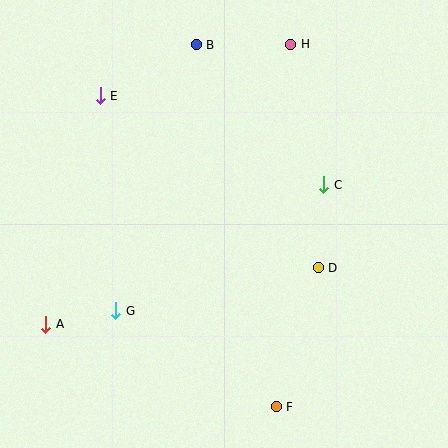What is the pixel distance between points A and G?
The distance between A and G is 71 pixels.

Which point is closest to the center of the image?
Point D at (318, 268) is closest to the center.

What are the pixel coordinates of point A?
Point A is at (46, 324).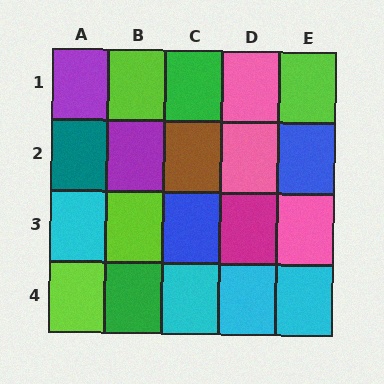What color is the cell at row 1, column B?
Lime.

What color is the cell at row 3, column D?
Magenta.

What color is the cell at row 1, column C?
Green.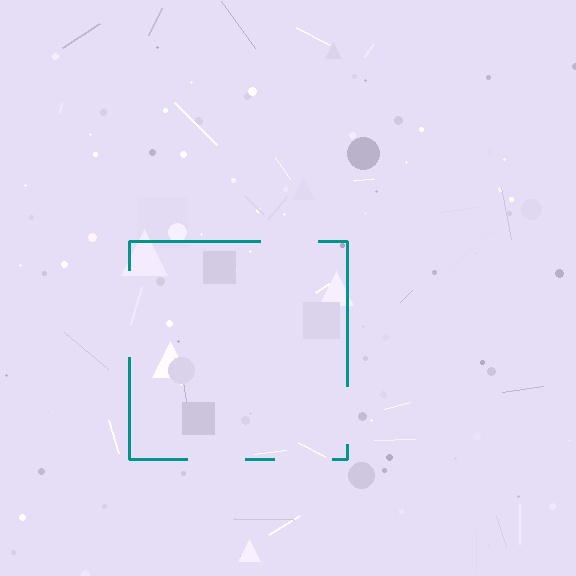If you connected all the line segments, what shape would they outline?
They would outline a square.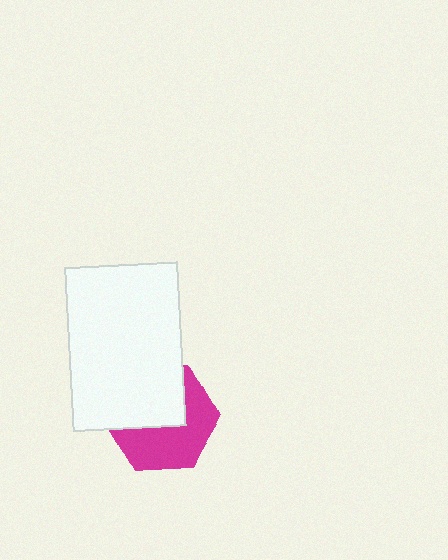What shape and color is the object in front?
The object in front is a white rectangle.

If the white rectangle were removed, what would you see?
You would see the complete magenta hexagon.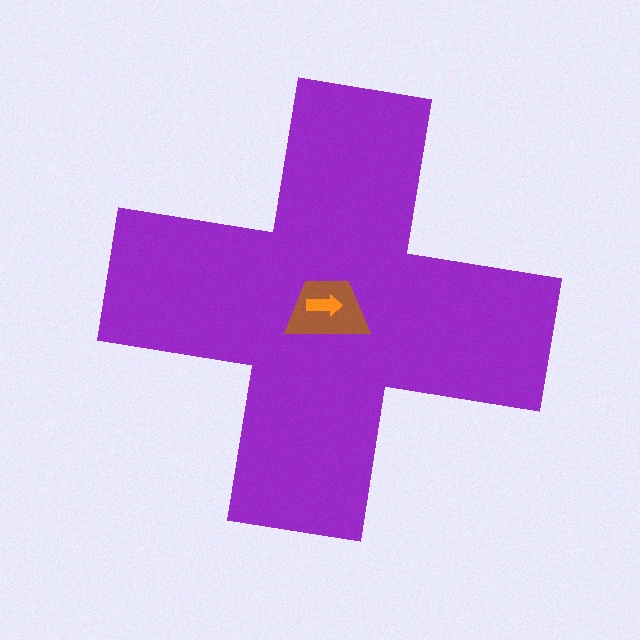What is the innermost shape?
The orange arrow.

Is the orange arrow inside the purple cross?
Yes.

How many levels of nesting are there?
3.